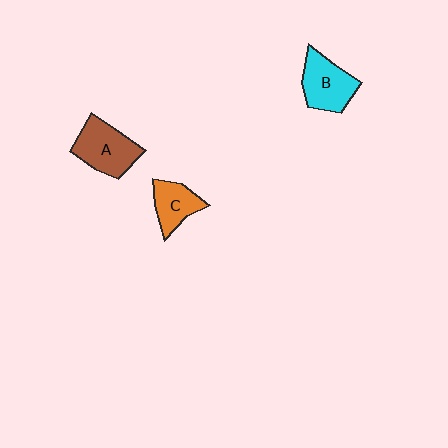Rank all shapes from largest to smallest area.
From largest to smallest: A (brown), B (cyan), C (orange).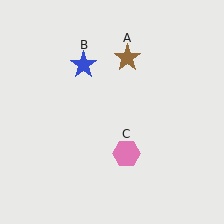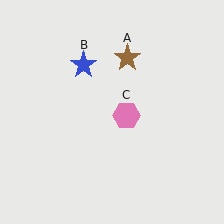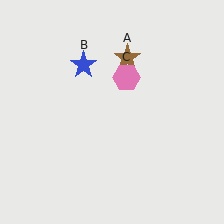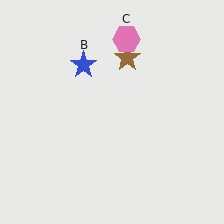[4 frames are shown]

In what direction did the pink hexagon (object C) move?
The pink hexagon (object C) moved up.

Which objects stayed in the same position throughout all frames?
Brown star (object A) and blue star (object B) remained stationary.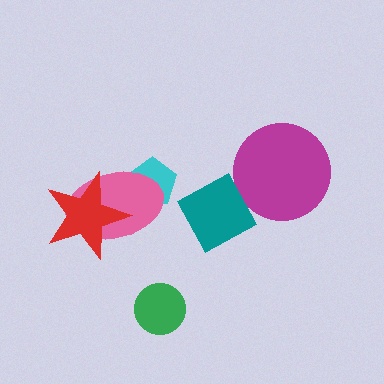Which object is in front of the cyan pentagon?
The pink ellipse is in front of the cyan pentagon.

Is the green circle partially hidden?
No, no other shape covers it.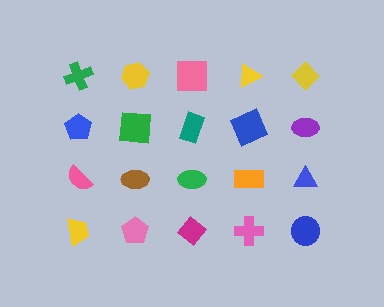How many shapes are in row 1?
5 shapes.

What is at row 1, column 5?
A yellow diamond.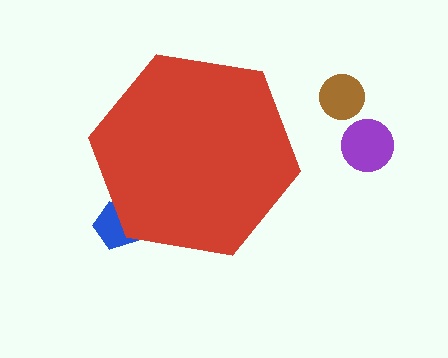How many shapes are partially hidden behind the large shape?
1 shape is partially hidden.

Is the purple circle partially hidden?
No, the purple circle is fully visible.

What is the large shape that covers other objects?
A red hexagon.